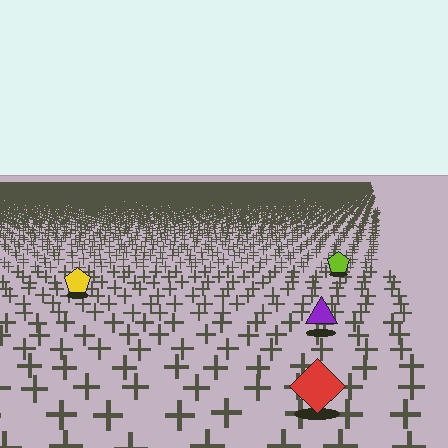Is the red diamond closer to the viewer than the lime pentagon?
Yes. The red diamond is closer — you can tell from the texture gradient: the ground texture is coarser near it.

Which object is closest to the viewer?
The red diamond is closest. The texture marks near it are larger and more spread out.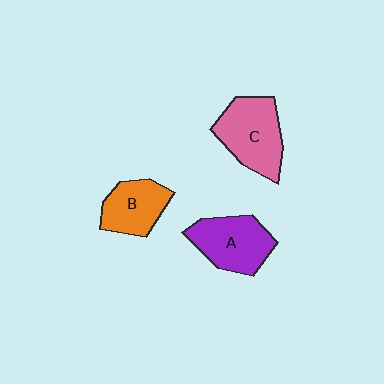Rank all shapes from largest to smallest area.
From largest to smallest: C (pink), A (purple), B (orange).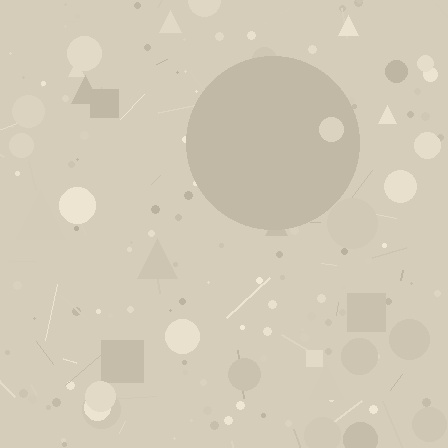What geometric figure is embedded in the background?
A circle is embedded in the background.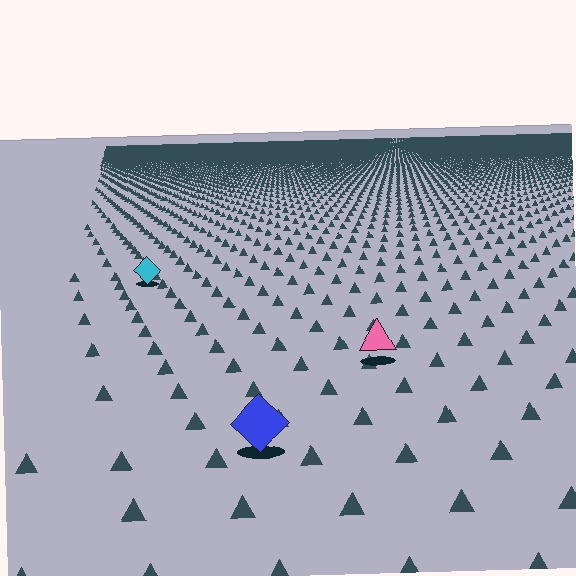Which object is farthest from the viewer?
The cyan diamond is farthest from the viewer. It appears smaller and the ground texture around it is denser.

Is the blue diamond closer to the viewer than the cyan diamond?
Yes. The blue diamond is closer — you can tell from the texture gradient: the ground texture is coarser near it.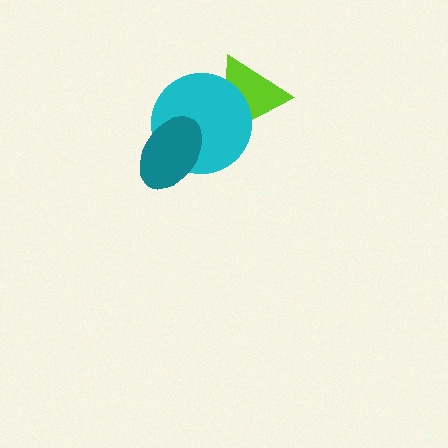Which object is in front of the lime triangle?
The cyan circle is in front of the lime triangle.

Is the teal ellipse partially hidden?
No, no other shape covers it.